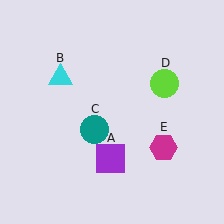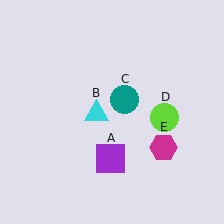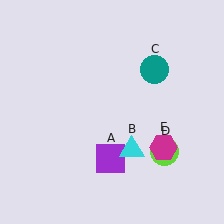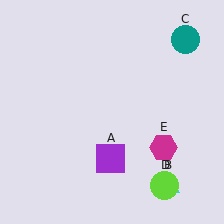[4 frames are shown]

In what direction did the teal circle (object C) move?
The teal circle (object C) moved up and to the right.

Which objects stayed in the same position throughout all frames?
Purple square (object A) and magenta hexagon (object E) remained stationary.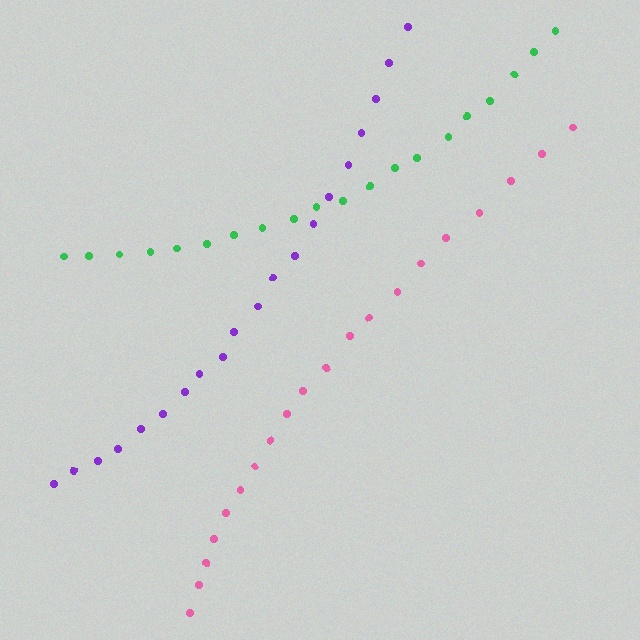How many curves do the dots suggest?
There are 3 distinct paths.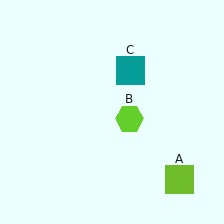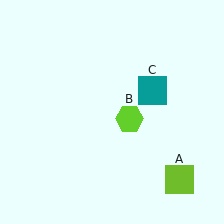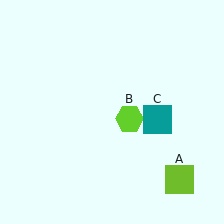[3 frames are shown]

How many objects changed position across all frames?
1 object changed position: teal square (object C).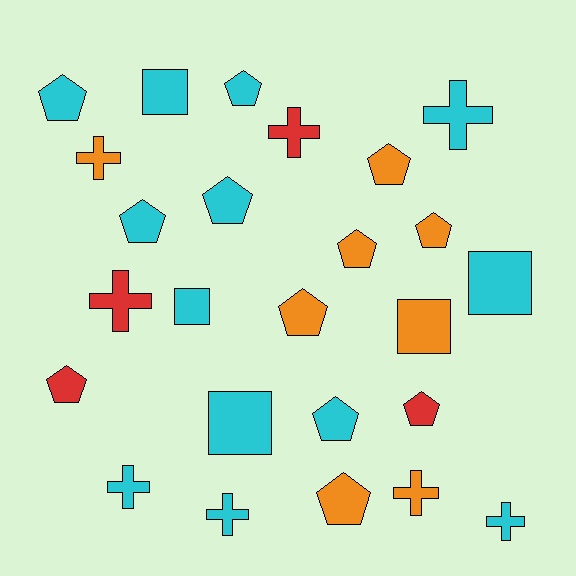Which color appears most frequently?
Cyan, with 13 objects.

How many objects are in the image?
There are 25 objects.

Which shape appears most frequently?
Pentagon, with 12 objects.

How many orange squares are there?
There is 1 orange square.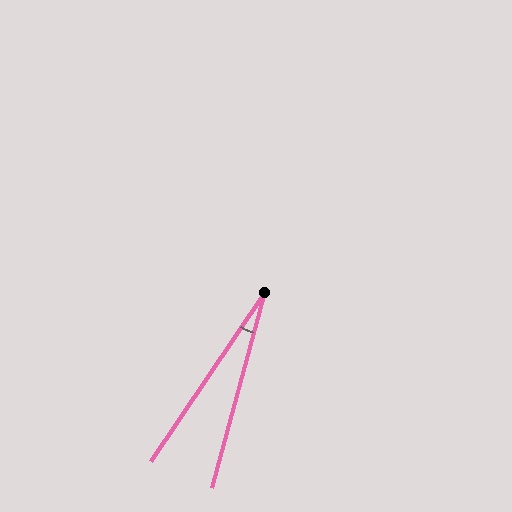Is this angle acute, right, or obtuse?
It is acute.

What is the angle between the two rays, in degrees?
Approximately 19 degrees.